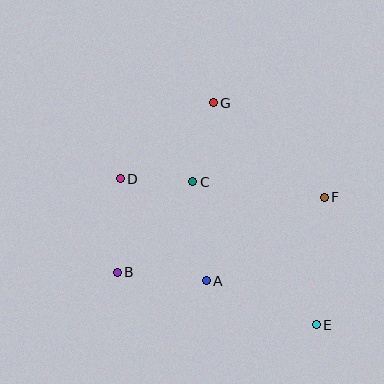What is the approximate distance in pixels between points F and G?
The distance between F and G is approximately 146 pixels.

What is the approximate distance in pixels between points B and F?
The distance between B and F is approximately 220 pixels.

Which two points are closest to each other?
Points C and D are closest to each other.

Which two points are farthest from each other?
Points E and G are farthest from each other.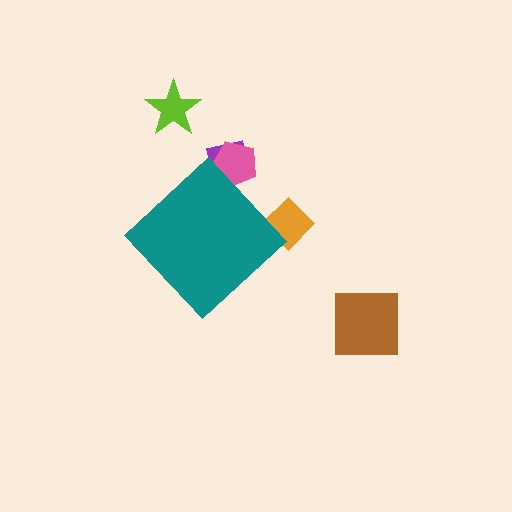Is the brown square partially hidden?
No, the brown square is fully visible.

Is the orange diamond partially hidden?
Yes, the orange diamond is partially hidden behind the teal diamond.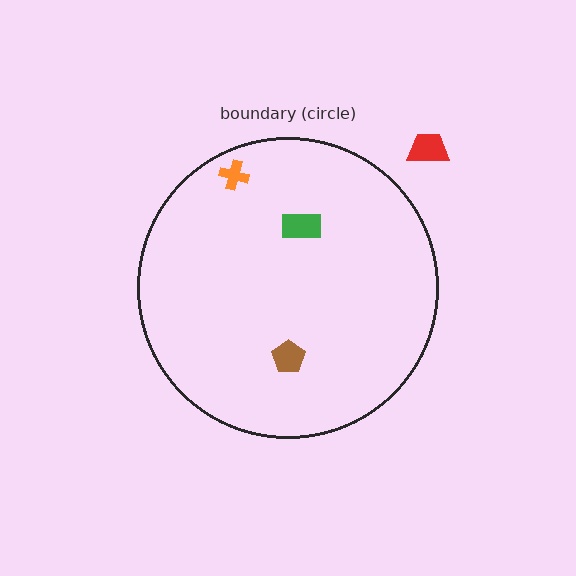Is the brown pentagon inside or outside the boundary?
Inside.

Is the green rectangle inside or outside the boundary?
Inside.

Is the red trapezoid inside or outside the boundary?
Outside.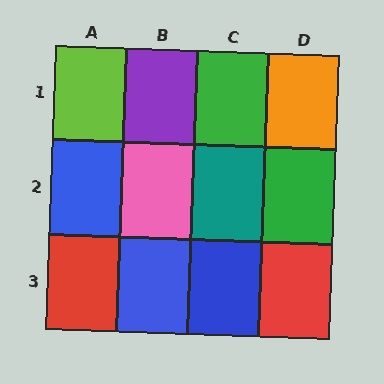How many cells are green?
2 cells are green.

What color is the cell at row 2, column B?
Pink.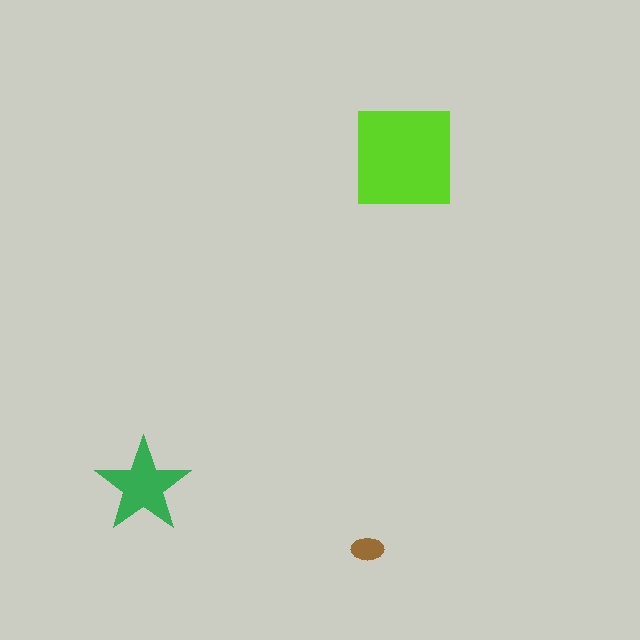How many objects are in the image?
There are 3 objects in the image.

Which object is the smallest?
The brown ellipse.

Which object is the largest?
The lime square.